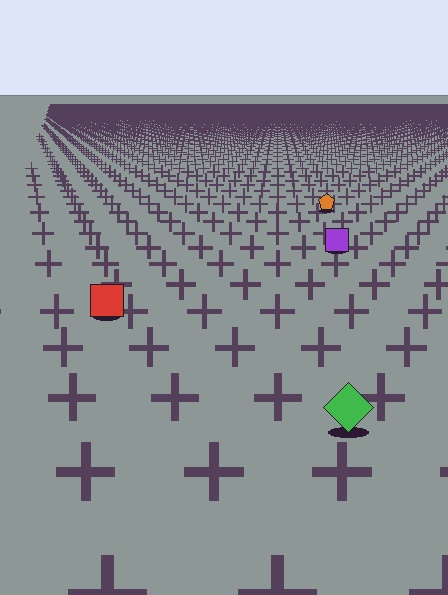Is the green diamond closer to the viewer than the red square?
Yes. The green diamond is closer — you can tell from the texture gradient: the ground texture is coarser near it.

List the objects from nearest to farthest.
From nearest to farthest: the green diamond, the red square, the purple square, the orange pentagon.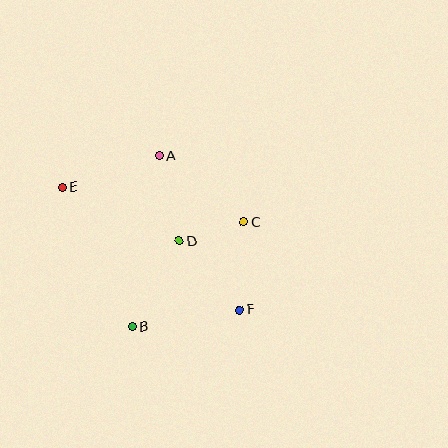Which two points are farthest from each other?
Points E and F are farthest from each other.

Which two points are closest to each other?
Points C and D are closest to each other.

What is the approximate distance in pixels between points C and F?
The distance between C and F is approximately 88 pixels.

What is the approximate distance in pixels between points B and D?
The distance between B and D is approximately 97 pixels.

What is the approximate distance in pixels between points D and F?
The distance between D and F is approximately 91 pixels.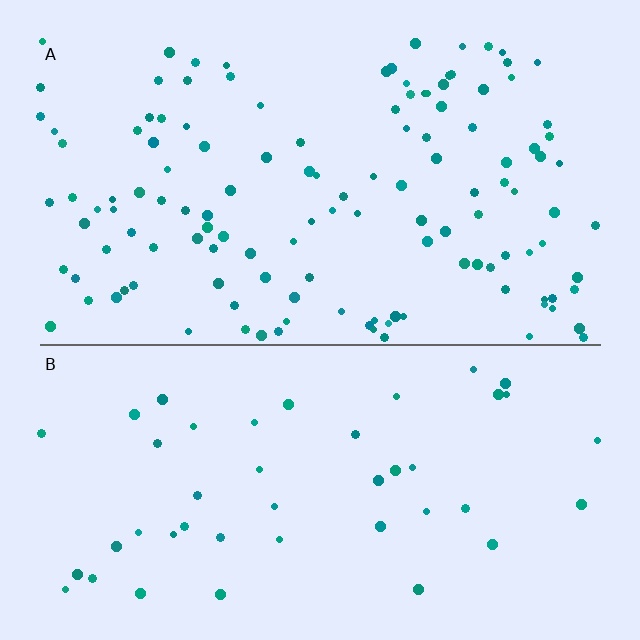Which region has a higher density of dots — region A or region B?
A (the top).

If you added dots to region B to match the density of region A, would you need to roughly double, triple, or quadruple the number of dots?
Approximately triple.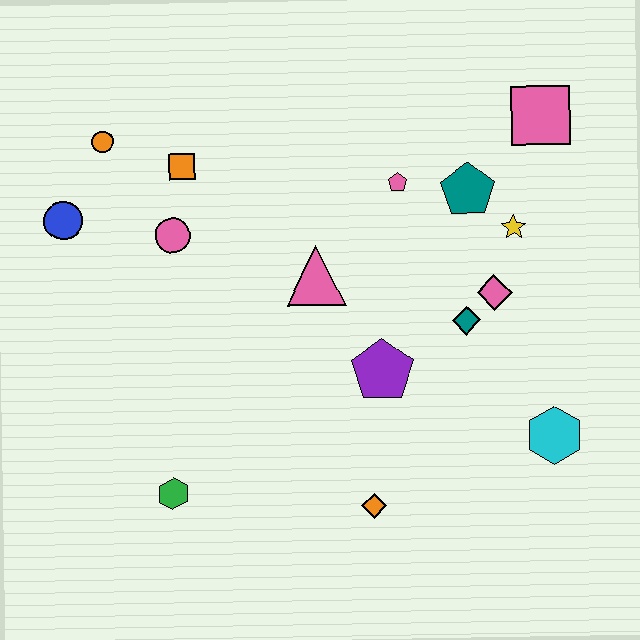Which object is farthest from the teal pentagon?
The green hexagon is farthest from the teal pentagon.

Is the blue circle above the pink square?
No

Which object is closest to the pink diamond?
The teal diamond is closest to the pink diamond.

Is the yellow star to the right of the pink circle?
Yes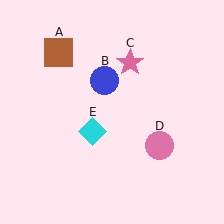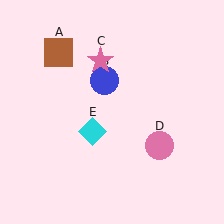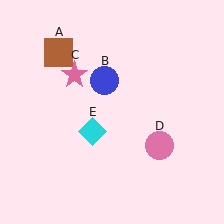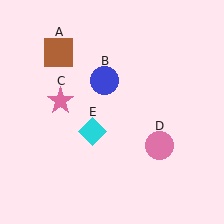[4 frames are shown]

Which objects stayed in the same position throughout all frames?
Brown square (object A) and blue circle (object B) and pink circle (object D) and cyan diamond (object E) remained stationary.